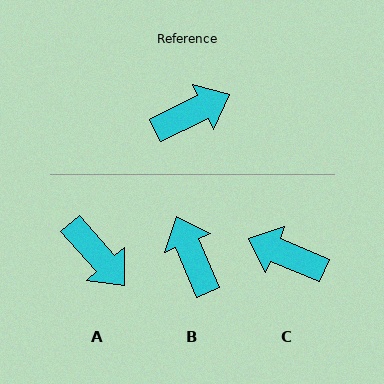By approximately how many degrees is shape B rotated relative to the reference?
Approximately 87 degrees counter-clockwise.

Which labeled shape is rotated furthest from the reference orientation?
C, about 131 degrees away.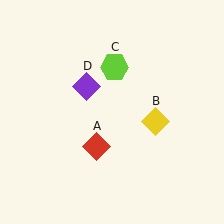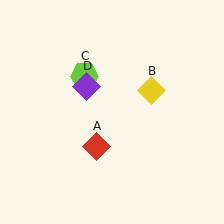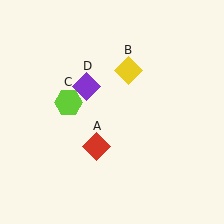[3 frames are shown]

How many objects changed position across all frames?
2 objects changed position: yellow diamond (object B), lime hexagon (object C).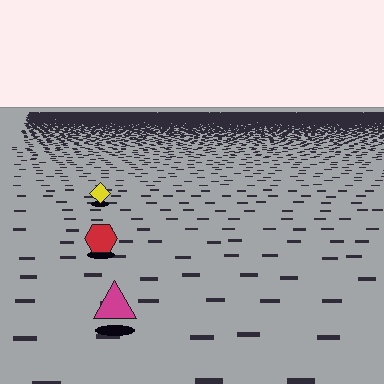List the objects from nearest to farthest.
From nearest to farthest: the magenta triangle, the red hexagon, the yellow diamond.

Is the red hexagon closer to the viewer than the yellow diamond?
Yes. The red hexagon is closer — you can tell from the texture gradient: the ground texture is coarser near it.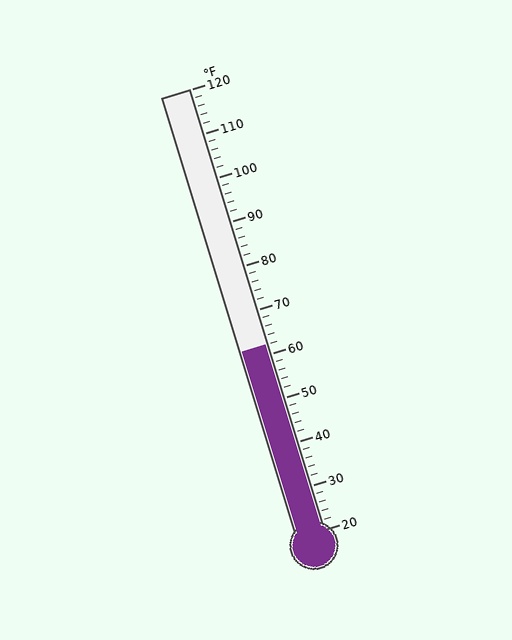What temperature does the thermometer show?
The thermometer shows approximately 62°F.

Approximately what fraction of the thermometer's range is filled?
The thermometer is filled to approximately 40% of its range.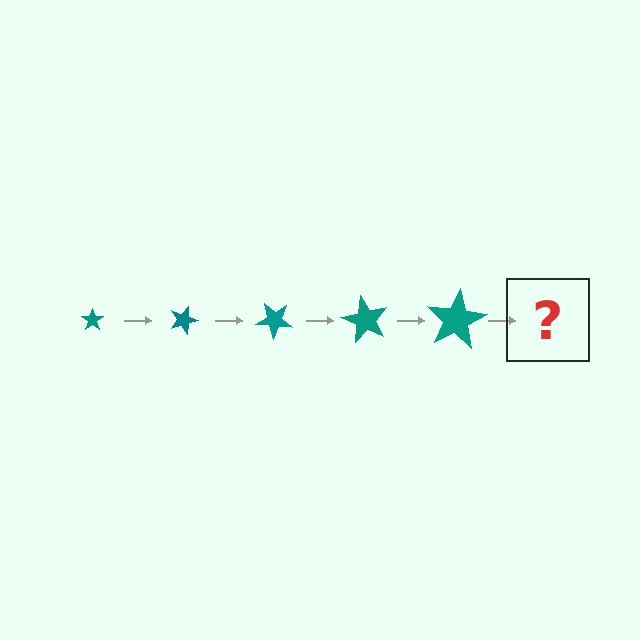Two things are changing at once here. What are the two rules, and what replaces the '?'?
The two rules are that the star grows larger each step and it rotates 20 degrees each step. The '?' should be a star, larger than the previous one and rotated 100 degrees from the start.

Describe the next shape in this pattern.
It should be a star, larger than the previous one and rotated 100 degrees from the start.